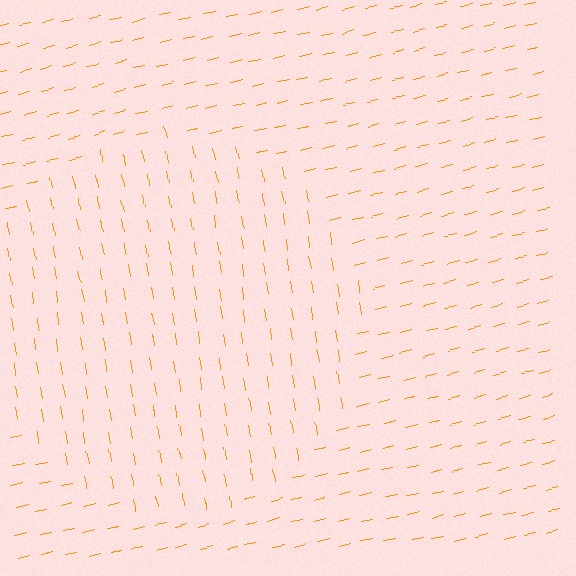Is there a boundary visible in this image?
Yes, there is a texture boundary formed by a change in line orientation.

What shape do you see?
I see a circle.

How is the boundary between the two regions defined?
The boundary is defined purely by a change in line orientation (approximately 86 degrees difference). All lines are the same color and thickness.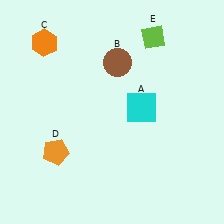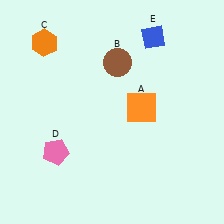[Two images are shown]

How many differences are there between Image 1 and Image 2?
There are 3 differences between the two images.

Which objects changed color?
A changed from cyan to orange. D changed from orange to pink. E changed from lime to blue.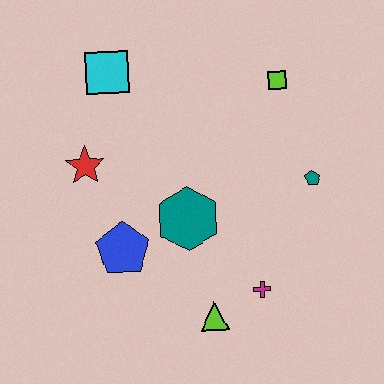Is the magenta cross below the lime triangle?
No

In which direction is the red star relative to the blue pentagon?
The red star is above the blue pentagon.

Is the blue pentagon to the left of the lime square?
Yes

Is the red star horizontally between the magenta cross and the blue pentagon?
No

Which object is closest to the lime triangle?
The magenta cross is closest to the lime triangle.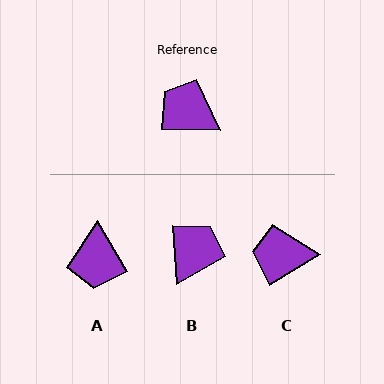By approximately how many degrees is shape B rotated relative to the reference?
Approximately 86 degrees clockwise.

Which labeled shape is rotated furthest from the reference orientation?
A, about 121 degrees away.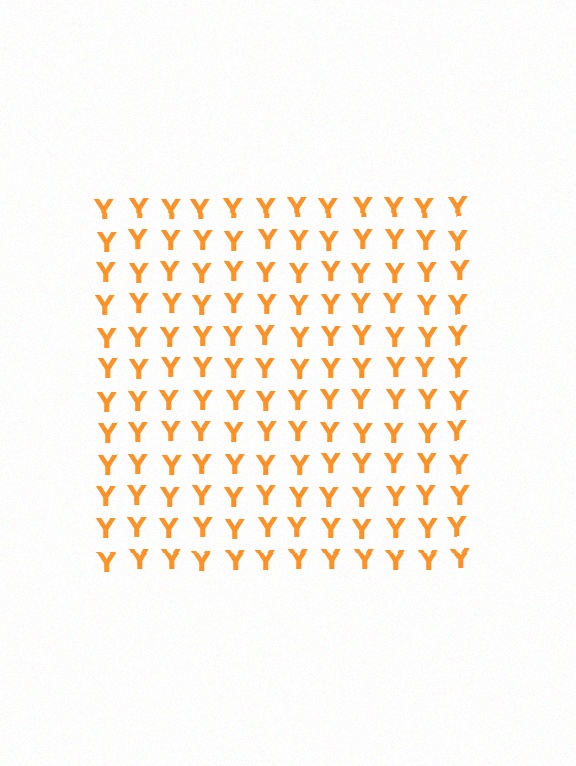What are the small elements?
The small elements are letter Y's.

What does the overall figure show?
The overall figure shows a square.